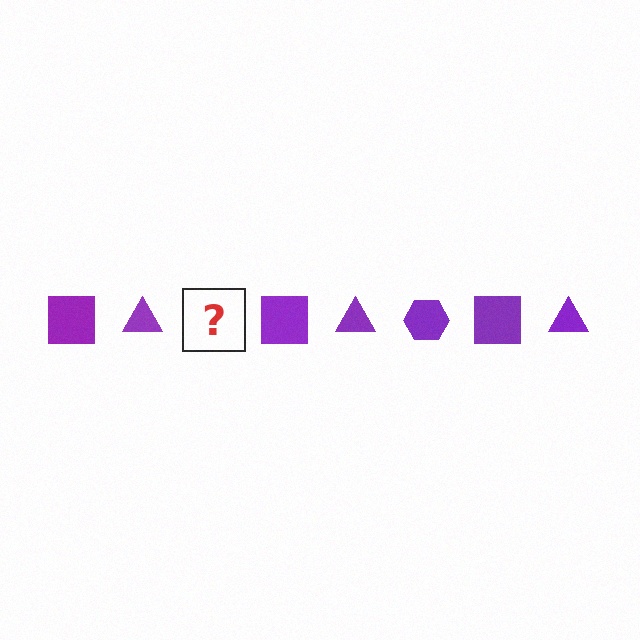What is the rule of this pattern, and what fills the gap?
The rule is that the pattern cycles through square, triangle, hexagon shapes in purple. The gap should be filled with a purple hexagon.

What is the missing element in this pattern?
The missing element is a purple hexagon.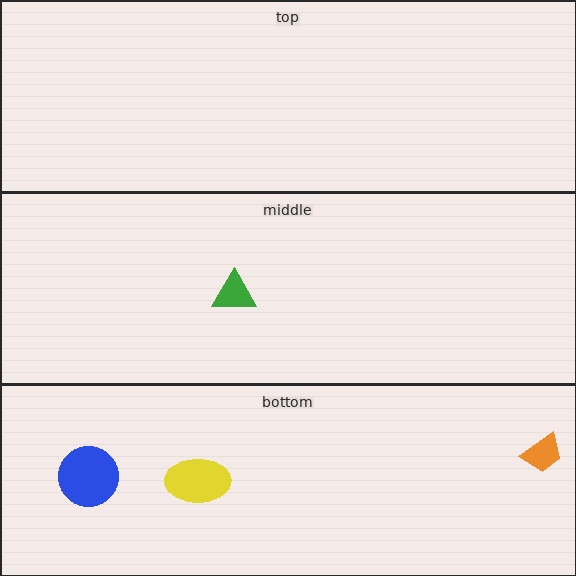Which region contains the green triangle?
The middle region.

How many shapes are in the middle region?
1.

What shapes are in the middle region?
The green triangle.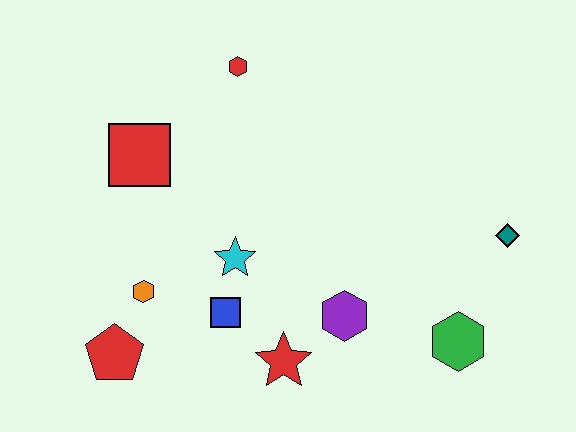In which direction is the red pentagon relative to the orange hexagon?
The red pentagon is below the orange hexagon.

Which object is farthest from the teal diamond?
The red pentagon is farthest from the teal diamond.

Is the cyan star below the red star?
No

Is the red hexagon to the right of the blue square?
Yes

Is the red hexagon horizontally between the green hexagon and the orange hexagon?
Yes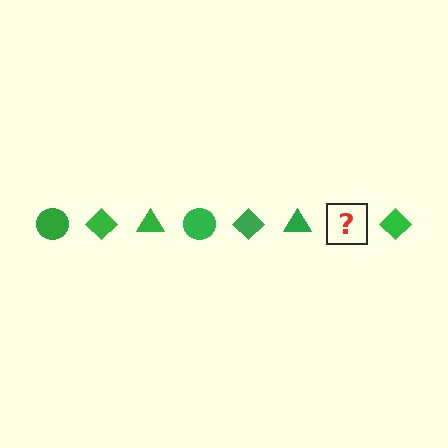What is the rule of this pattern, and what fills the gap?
The rule is that the pattern cycles through circle, diamond, triangle shapes in green. The gap should be filled with a green circle.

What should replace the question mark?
The question mark should be replaced with a green circle.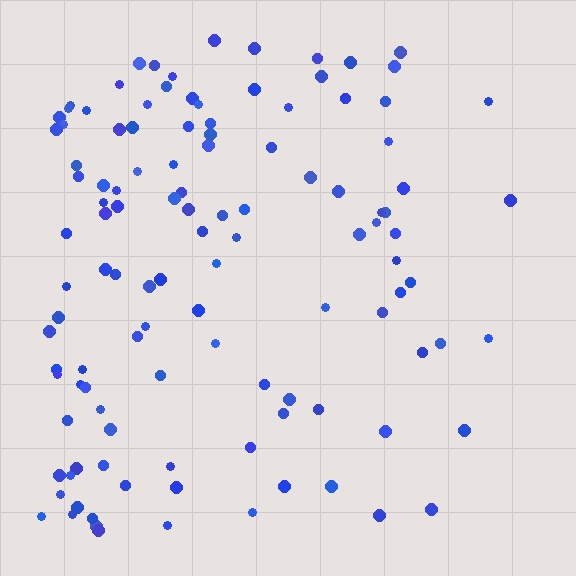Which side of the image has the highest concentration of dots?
The left.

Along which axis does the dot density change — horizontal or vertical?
Horizontal.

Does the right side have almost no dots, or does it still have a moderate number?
Still a moderate number, just noticeably fewer than the left.